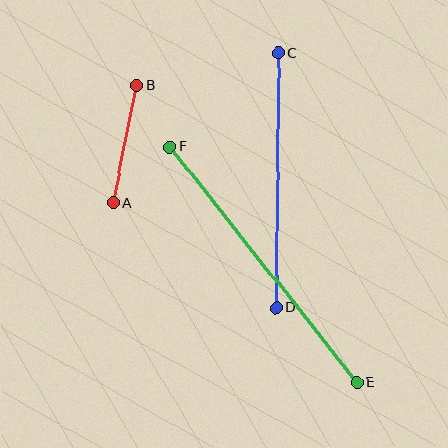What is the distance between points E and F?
The distance is approximately 301 pixels.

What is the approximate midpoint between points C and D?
The midpoint is at approximately (277, 181) pixels.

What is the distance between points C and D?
The distance is approximately 255 pixels.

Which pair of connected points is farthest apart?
Points E and F are farthest apart.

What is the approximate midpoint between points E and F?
The midpoint is at approximately (263, 264) pixels.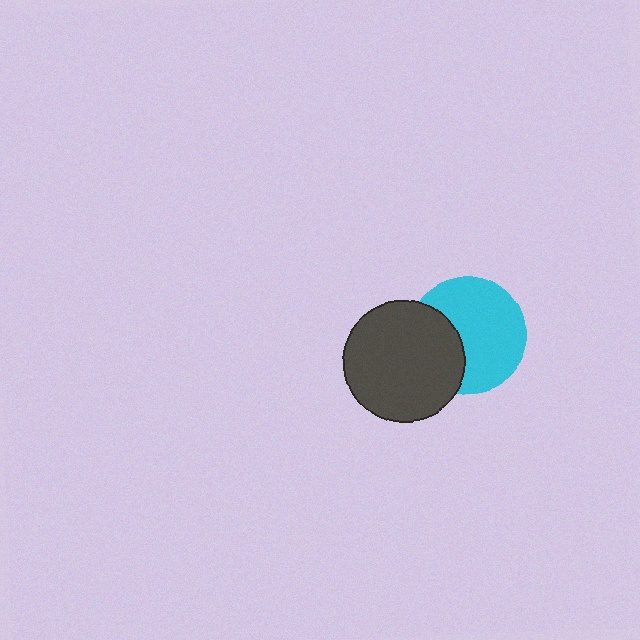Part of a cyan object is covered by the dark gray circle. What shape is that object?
It is a circle.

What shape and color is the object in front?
The object in front is a dark gray circle.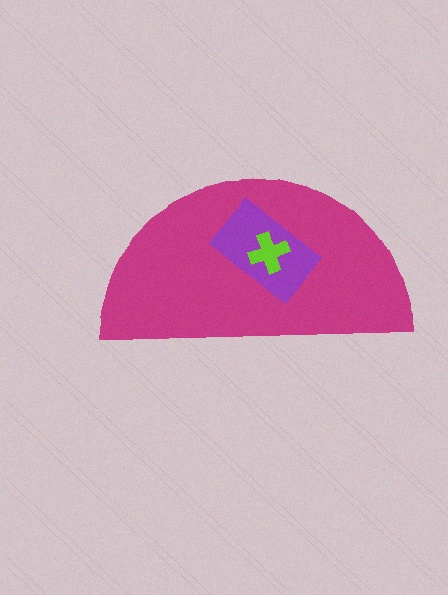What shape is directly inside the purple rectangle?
The lime cross.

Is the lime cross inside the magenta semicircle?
Yes.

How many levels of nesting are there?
3.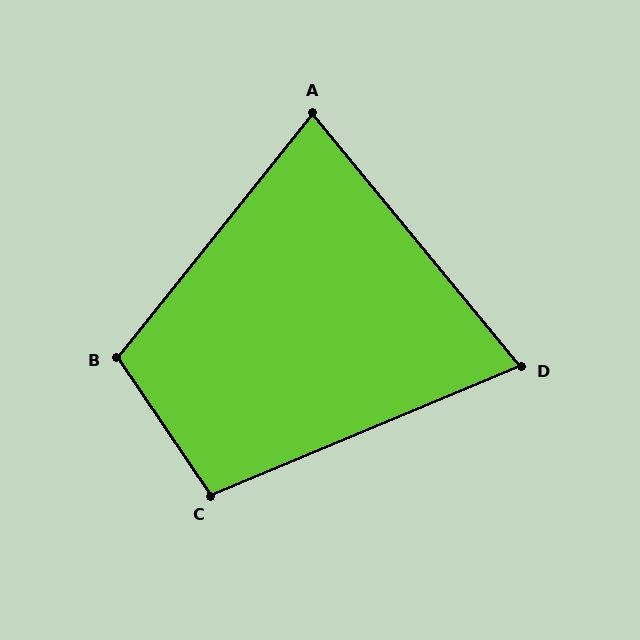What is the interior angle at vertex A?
Approximately 78 degrees (acute).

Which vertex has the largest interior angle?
B, at approximately 107 degrees.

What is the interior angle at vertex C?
Approximately 102 degrees (obtuse).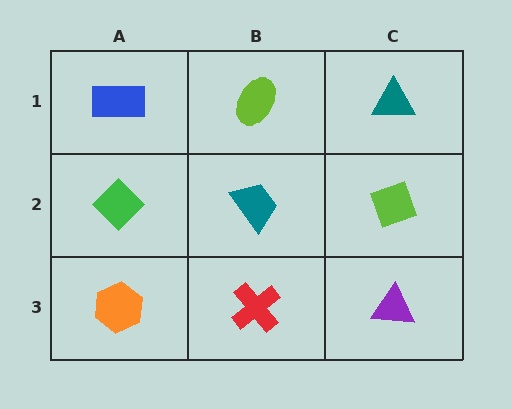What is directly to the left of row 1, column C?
A lime ellipse.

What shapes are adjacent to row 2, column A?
A blue rectangle (row 1, column A), an orange hexagon (row 3, column A), a teal trapezoid (row 2, column B).